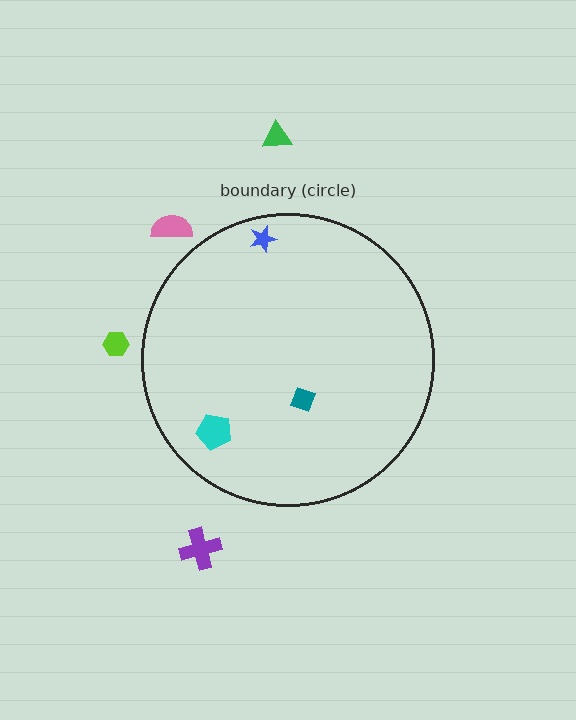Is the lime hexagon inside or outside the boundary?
Outside.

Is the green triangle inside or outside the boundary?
Outside.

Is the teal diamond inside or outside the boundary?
Inside.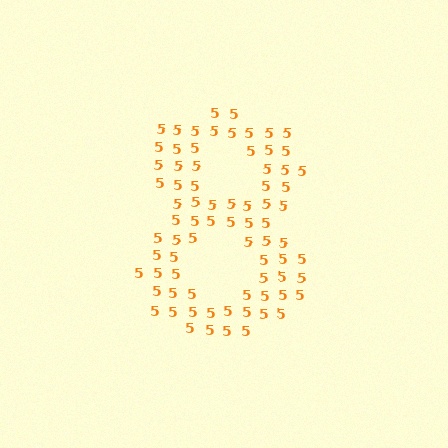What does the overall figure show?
The overall figure shows the digit 8.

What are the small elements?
The small elements are digit 5's.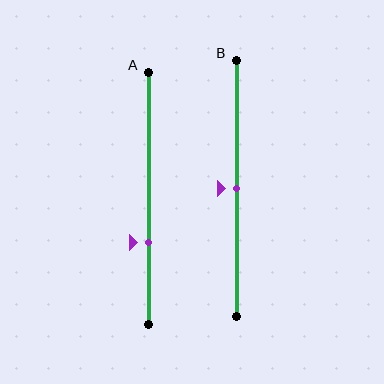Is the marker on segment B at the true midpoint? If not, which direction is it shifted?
Yes, the marker on segment B is at the true midpoint.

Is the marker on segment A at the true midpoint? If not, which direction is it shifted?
No, the marker on segment A is shifted downward by about 18% of the segment length.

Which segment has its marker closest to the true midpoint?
Segment B has its marker closest to the true midpoint.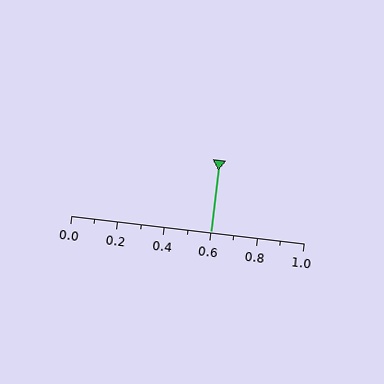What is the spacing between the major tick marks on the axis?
The major ticks are spaced 0.2 apart.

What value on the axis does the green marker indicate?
The marker indicates approximately 0.6.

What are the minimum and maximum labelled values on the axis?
The axis runs from 0.0 to 1.0.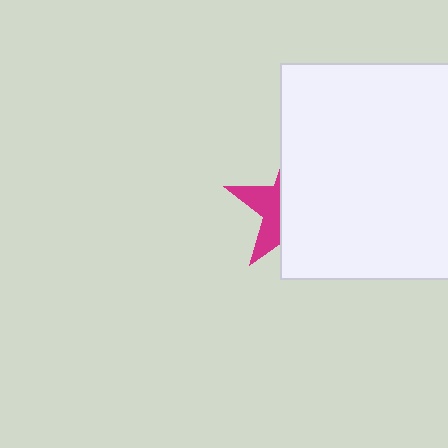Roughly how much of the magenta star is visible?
A small part of it is visible (roughly 34%).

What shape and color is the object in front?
The object in front is a white rectangle.